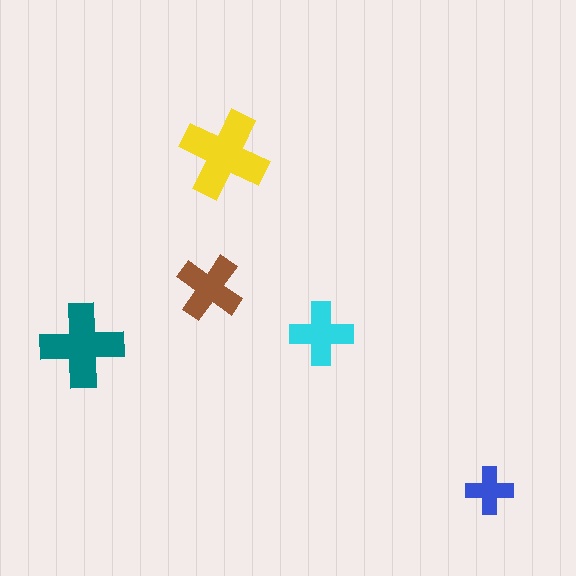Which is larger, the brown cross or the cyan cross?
The brown one.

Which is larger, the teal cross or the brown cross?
The teal one.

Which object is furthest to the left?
The teal cross is leftmost.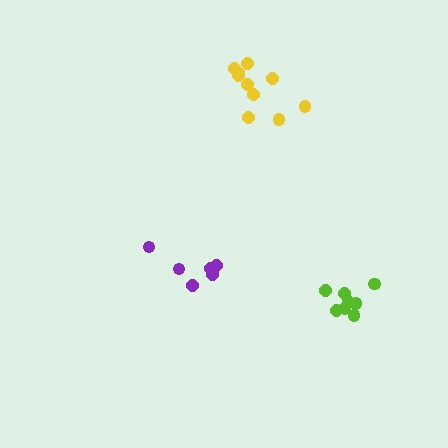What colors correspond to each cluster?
The clusters are colored: yellow, purple, lime.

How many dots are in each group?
Group 1: 10 dots, Group 2: 6 dots, Group 3: 8 dots (24 total).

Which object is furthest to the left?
The purple cluster is leftmost.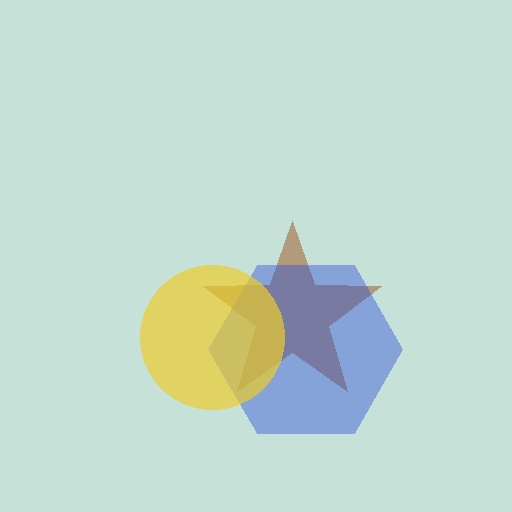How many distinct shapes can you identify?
There are 3 distinct shapes: a brown star, a blue hexagon, a yellow circle.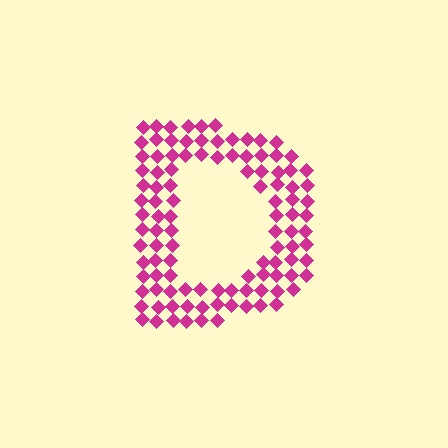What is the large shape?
The large shape is the letter D.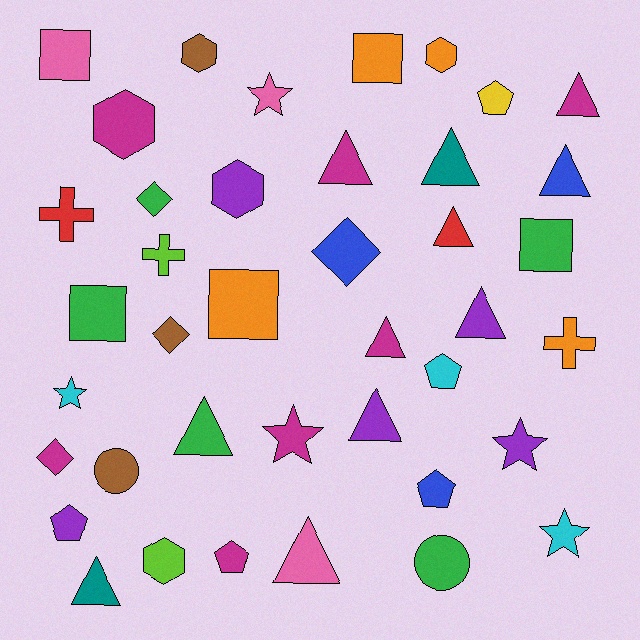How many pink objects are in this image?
There are 3 pink objects.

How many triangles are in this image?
There are 11 triangles.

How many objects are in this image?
There are 40 objects.